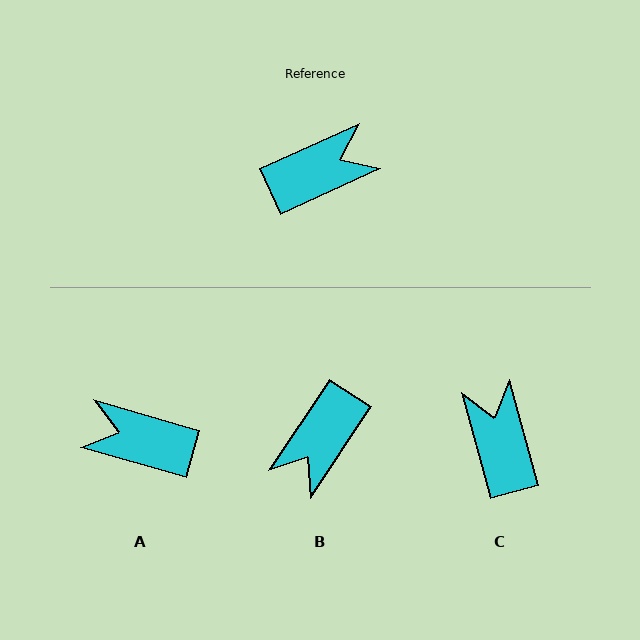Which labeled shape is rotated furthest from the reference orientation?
B, about 148 degrees away.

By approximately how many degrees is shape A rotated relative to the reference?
Approximately 140 degrees counter-clockwise.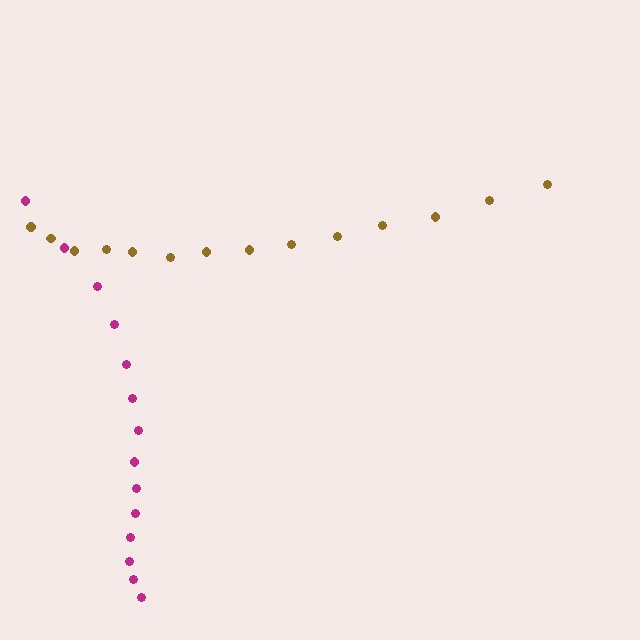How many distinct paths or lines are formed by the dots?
There are 2 distinct paths.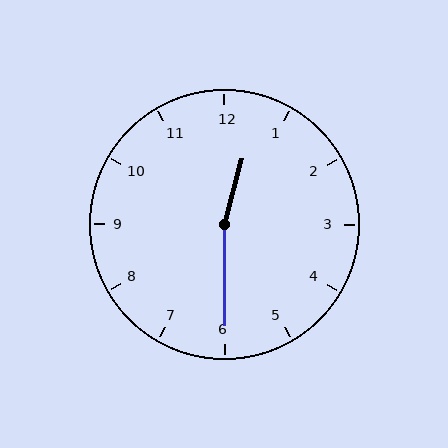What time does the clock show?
12:30.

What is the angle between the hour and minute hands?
Approximately 165 degrees.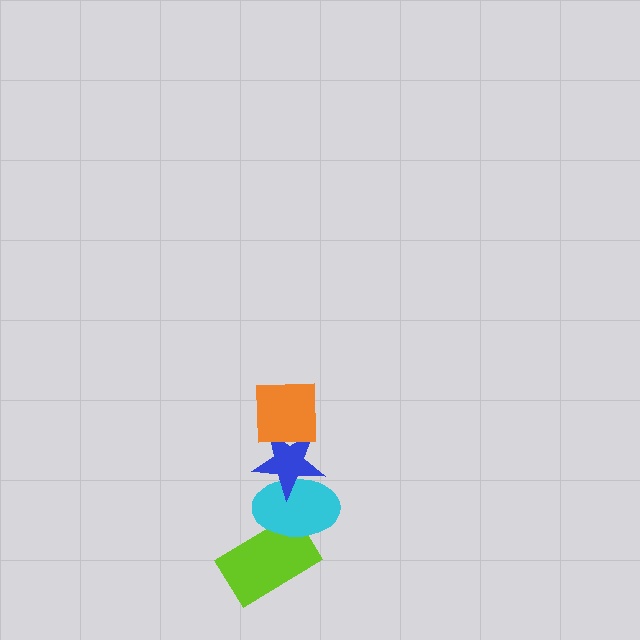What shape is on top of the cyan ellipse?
The blue star is on top of the cyan ellipse.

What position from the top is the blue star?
The blue star is 2nd from the top.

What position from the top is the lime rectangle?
The lime rectangle is 4th from the top.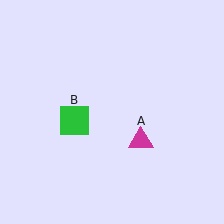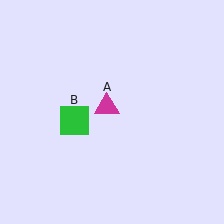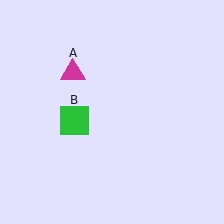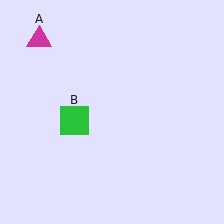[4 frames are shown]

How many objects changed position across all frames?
1 object changed position: magenta triangle (object A).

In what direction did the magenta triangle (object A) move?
The magenta triangle (object A) moved up and to the left.